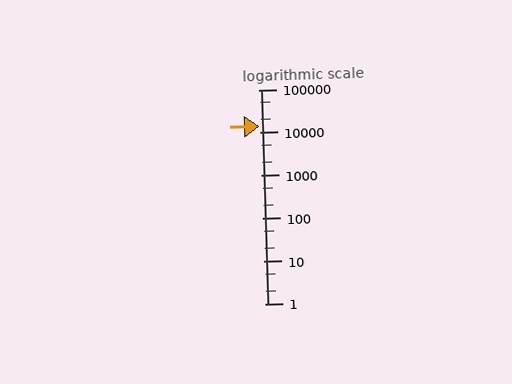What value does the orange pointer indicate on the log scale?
The pointer indicates approximately 14000.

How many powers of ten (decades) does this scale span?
The scale spans 5 decades, from 1 to 100000.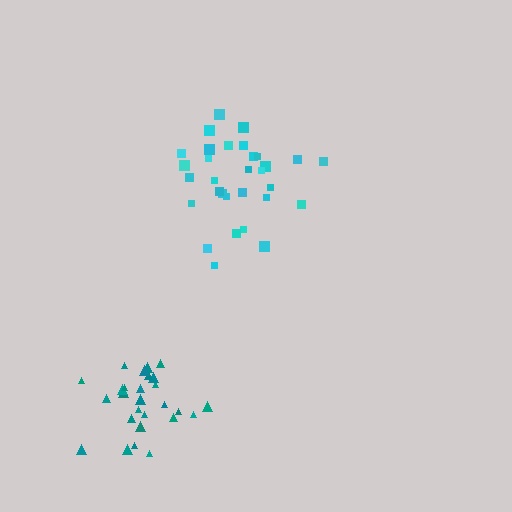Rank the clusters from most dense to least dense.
teal, cyan.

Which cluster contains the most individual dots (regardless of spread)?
Cyan (31).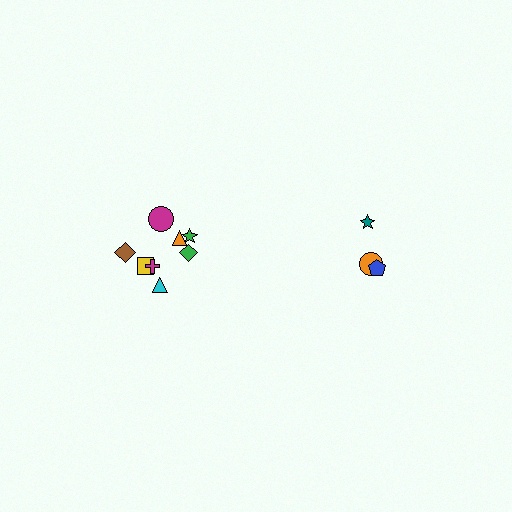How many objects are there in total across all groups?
There are 11 objects.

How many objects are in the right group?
There are 3 objects.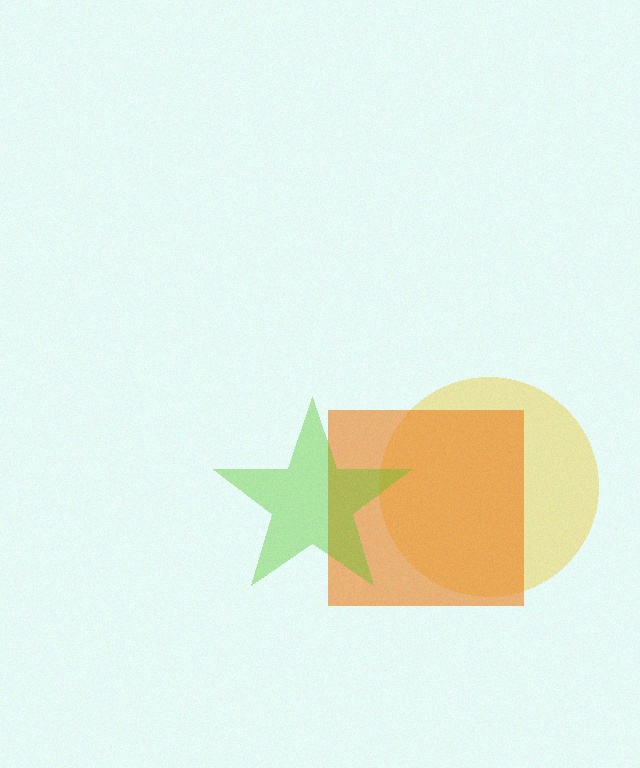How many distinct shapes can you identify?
There are 3 distinct shapes: a yellow circle, an orange square, a lime star.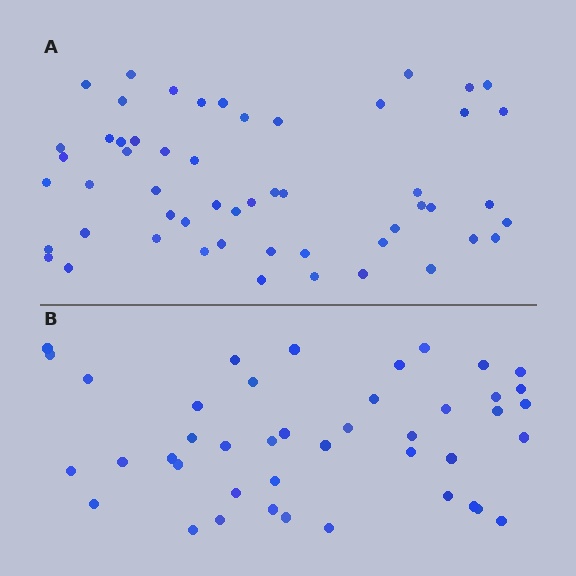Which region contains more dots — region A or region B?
Region A (the top region) has more dots.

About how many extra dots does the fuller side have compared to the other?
Region A has roughly 12 or so more dots than region B.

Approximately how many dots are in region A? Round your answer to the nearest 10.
About 50 dots. (The exact count is 54, which rounds to 50.)